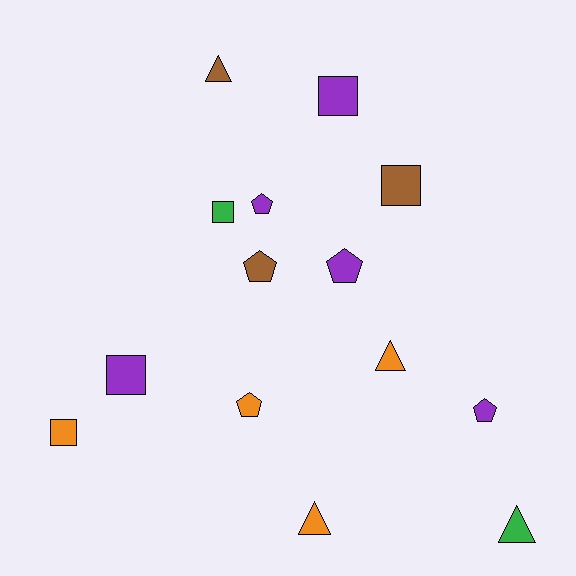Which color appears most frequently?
Purple, with 5 objects.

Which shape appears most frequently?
Pentagon, with 5 objects.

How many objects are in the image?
There are 14 objects.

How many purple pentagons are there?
There are 3 purple pentagons.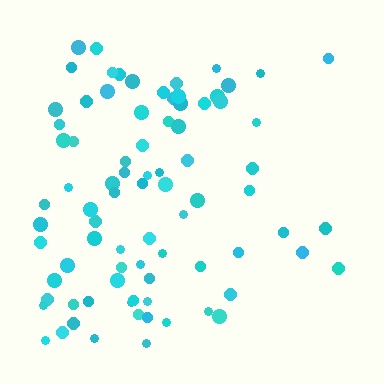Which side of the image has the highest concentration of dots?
The left.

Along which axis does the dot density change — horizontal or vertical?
Horizontal.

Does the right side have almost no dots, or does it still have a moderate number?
Still a moderate number, just noticeably fewer than the left.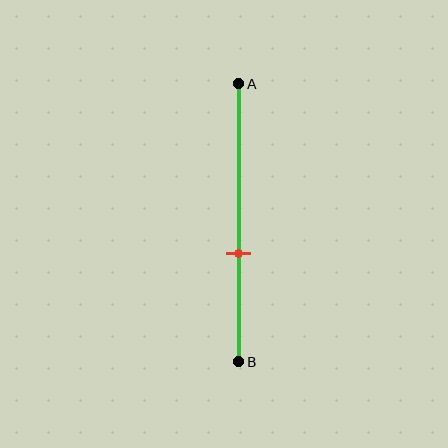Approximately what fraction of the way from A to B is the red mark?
The red mark is approximately 60% of the way from A to B.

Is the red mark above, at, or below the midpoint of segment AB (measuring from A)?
The red mark is below the midpoint of segment AB.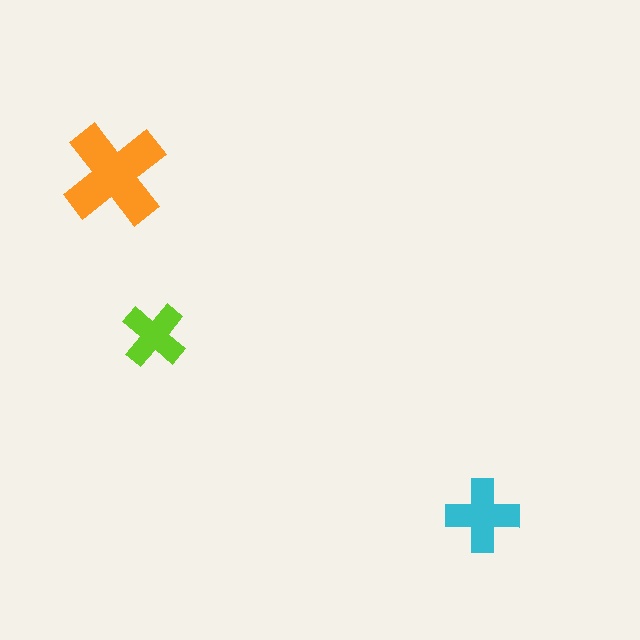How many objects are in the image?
There are 3 objects in the image.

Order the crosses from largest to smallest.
the orange one, the cyan one, the lime one.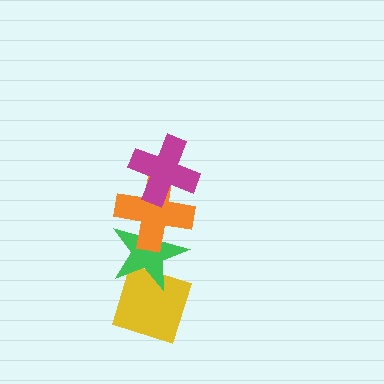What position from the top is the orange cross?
The orange cross is 2nd from the top.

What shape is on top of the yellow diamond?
The green star is on top of the yellow diamond.